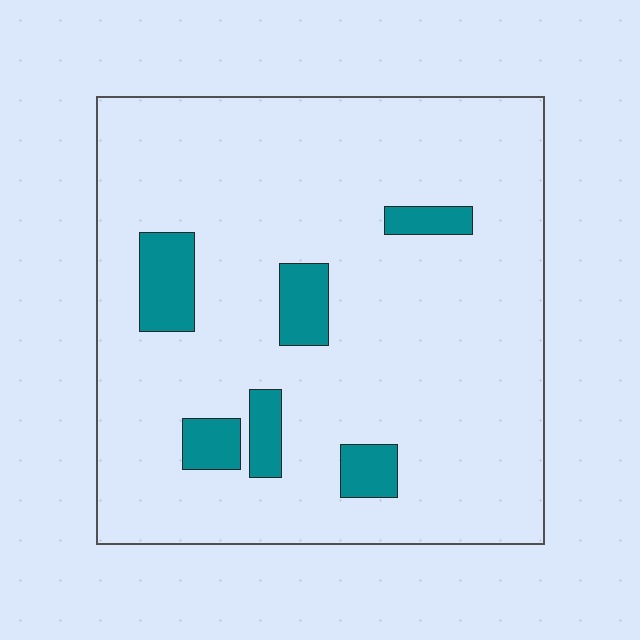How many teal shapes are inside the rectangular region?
6.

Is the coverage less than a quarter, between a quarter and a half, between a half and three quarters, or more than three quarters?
Less than a quarter.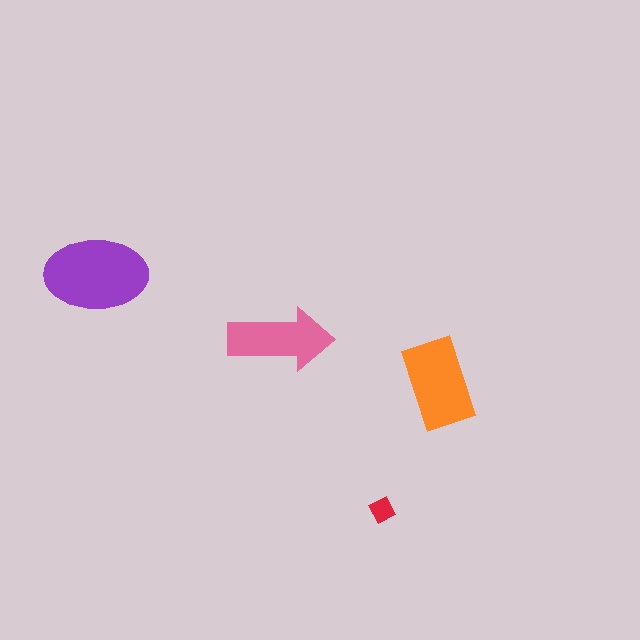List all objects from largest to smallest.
The purple ellipse, the orange rectangle, the pink arrow, the red diamond.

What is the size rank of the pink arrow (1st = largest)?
3rd.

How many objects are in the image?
There are 4 objects in the image.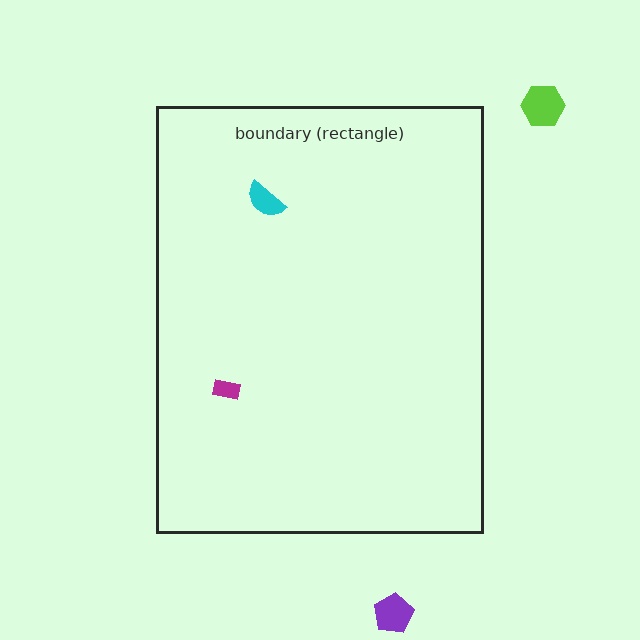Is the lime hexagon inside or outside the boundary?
Outside.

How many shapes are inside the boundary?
2 inside, 2 outside.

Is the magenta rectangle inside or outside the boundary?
Inside.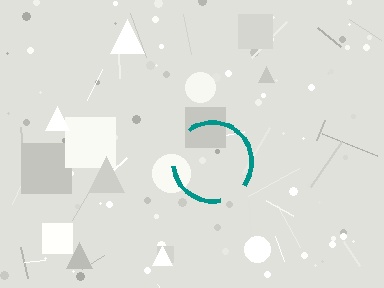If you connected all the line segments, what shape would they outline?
They would outline a circle.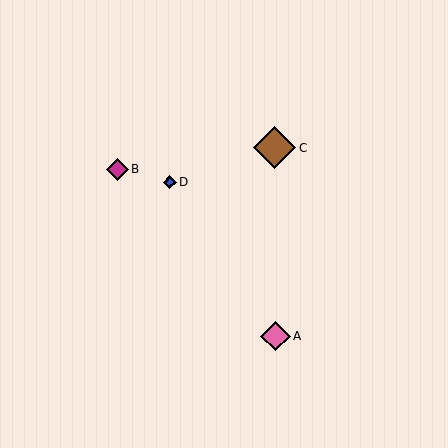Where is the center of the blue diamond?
The center of the blue diamond is at (170, 182).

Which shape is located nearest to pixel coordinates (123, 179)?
The magenta diamond (labeled B) at (117, 169) is nearest to that location.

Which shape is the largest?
The brown diamond (labeled C) is the largest.